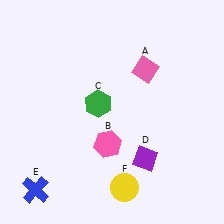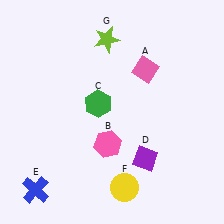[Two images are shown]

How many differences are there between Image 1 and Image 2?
There is 1 difference between the two images.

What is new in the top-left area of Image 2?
A lime star (G) was added in the top-left area of Image 2.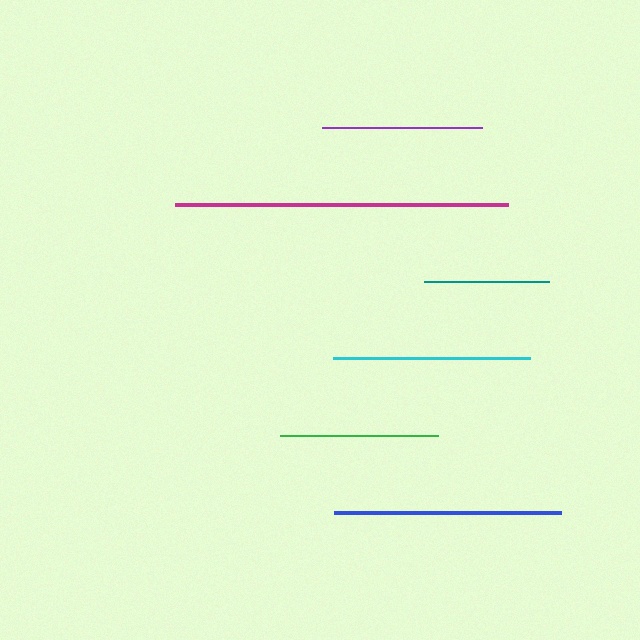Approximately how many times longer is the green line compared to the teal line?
The green line is approximately 1.3 times the length of the teal line.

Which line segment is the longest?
The magenta line is the longest at approximately 334 pixels.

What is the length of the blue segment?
The blue segment is approximately 227 pixels long.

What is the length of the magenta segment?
The magenta segment is approximately 334 pixels long.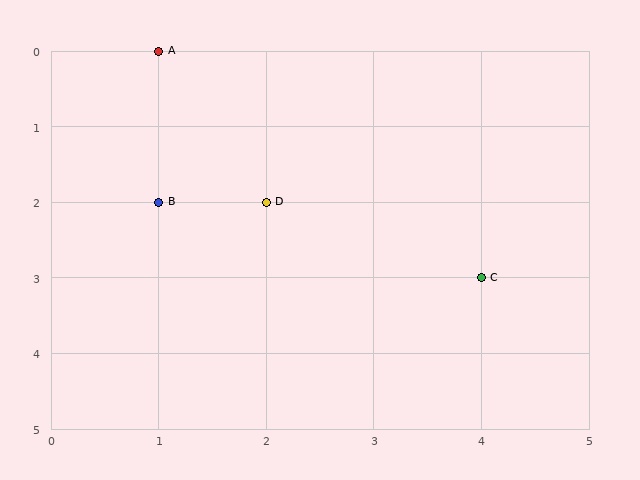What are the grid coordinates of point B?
Point B is at grid coordinates (1, 2).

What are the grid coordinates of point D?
Point D is at grid coordinates (2, 2).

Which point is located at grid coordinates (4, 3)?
Point C is at (4, 3).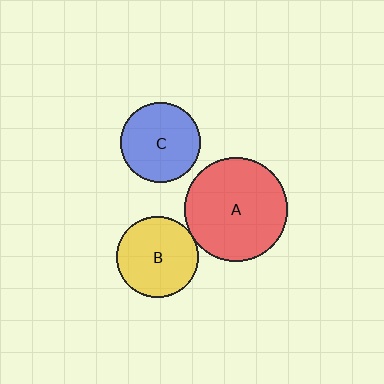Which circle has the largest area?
Circle A (red).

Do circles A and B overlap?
Yes.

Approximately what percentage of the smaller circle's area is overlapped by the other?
Approximately 5%.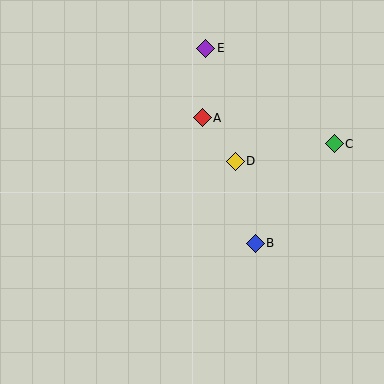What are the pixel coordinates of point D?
Point D is at (235, 162).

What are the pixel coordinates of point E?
Point E is at (206, 48).